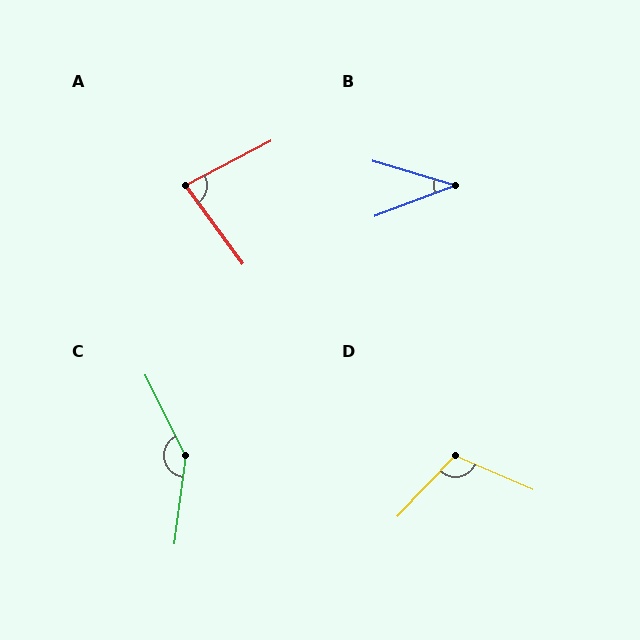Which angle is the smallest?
B, at approximately 37 degrees.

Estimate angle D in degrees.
Approximately 110 degrees.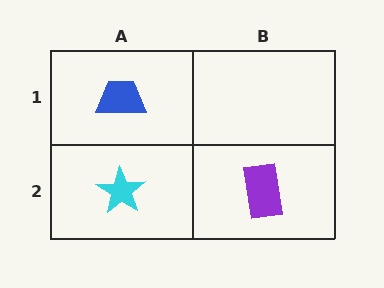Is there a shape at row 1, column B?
No, that cell is empty.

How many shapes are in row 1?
1 shape.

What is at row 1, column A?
A blue trapezoid.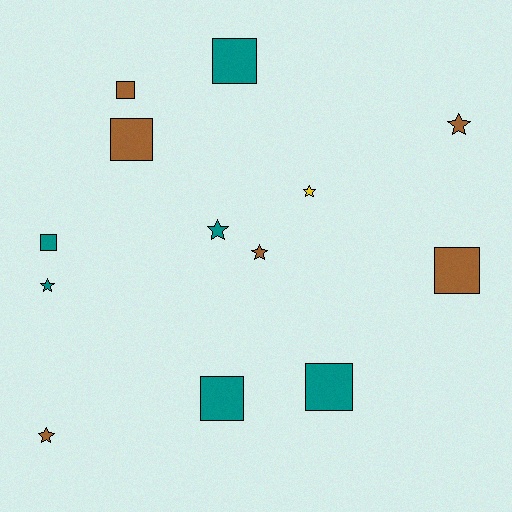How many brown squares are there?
There are 3 brown squares.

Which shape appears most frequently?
Square, with 7 objects.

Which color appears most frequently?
Teal, with 6 objects.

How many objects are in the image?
There are 13 objects.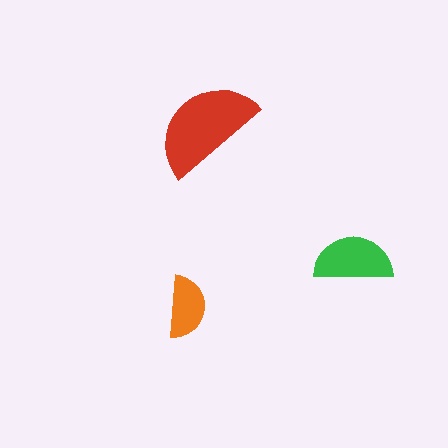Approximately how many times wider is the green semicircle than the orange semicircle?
About 1.5 times wider.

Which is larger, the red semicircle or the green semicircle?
The red one.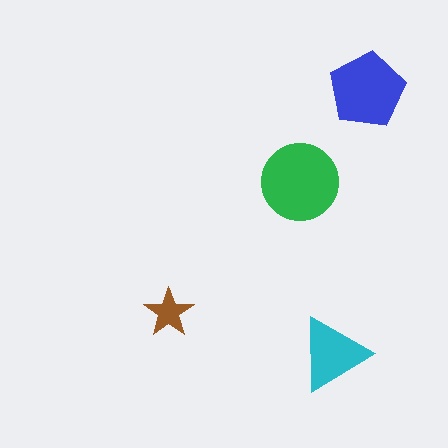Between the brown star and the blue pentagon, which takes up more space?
The blue pentagon.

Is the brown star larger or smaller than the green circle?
Smaller.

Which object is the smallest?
The brown star.